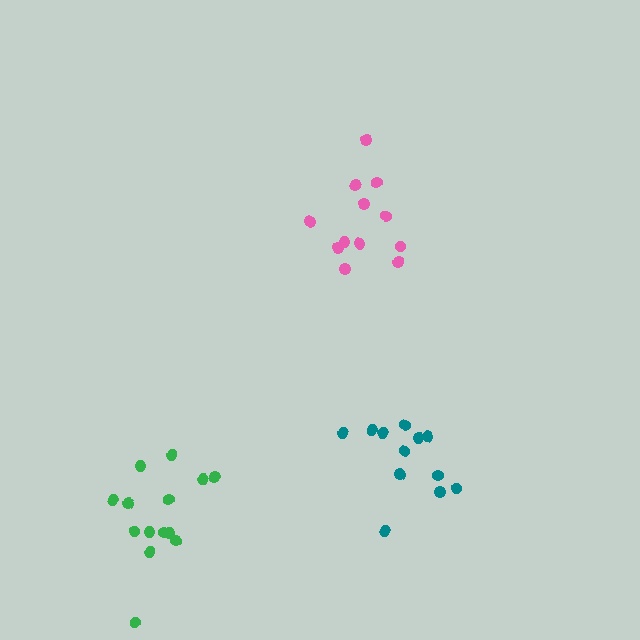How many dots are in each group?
Group 1: 12 dots, Group 2: 14 dots, Group 3: 12 dots (38 total).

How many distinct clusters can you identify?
There are 3 distinct clusters.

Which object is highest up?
The pink cluster is topmost.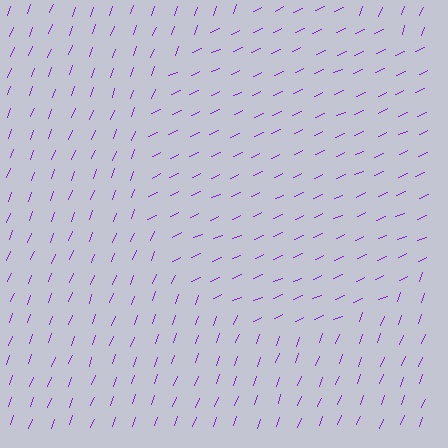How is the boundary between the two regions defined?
The boundary is defined purely by a change in line orientation (approximately 45 degrees difference). All lines are the same color and thickness.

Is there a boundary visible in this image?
Yes, there is a texture boundary formed by a change in line orientation.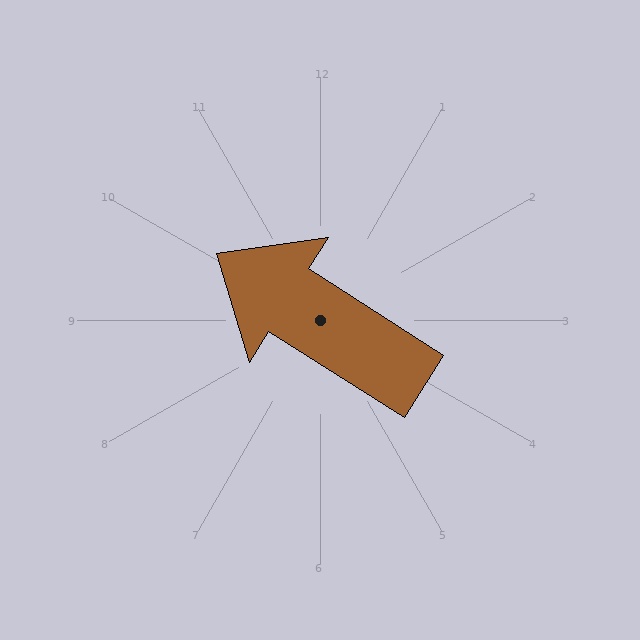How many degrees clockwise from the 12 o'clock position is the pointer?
Approximately 303 degrees.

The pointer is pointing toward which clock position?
Roughly 10 o'clock.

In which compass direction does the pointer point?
Northwest.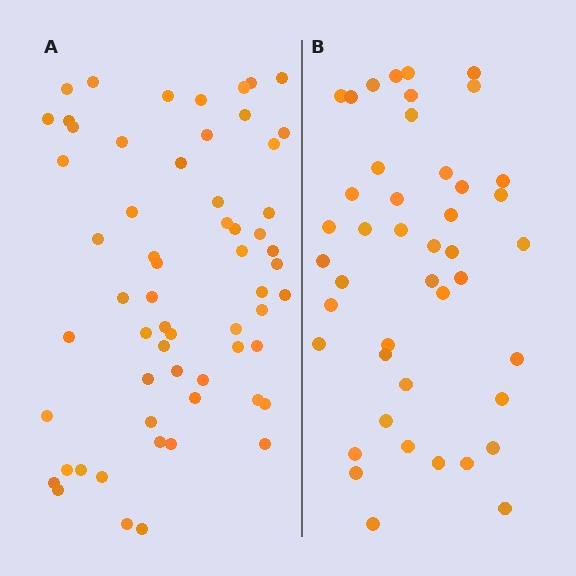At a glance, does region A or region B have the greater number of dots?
Region A (the left region) has more dots.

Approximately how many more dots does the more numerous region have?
Region A has approximately 15 more dots than region B.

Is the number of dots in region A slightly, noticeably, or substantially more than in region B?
Region A has noticeably more, but not dramatically so. The ratio is roughly 1.4 to 1.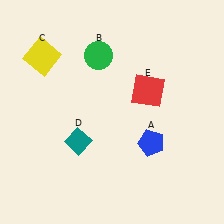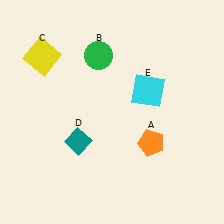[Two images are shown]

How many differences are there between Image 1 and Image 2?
There are 2 differences between the two images.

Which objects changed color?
A changed from blue to orange. E changed from red to cyan.